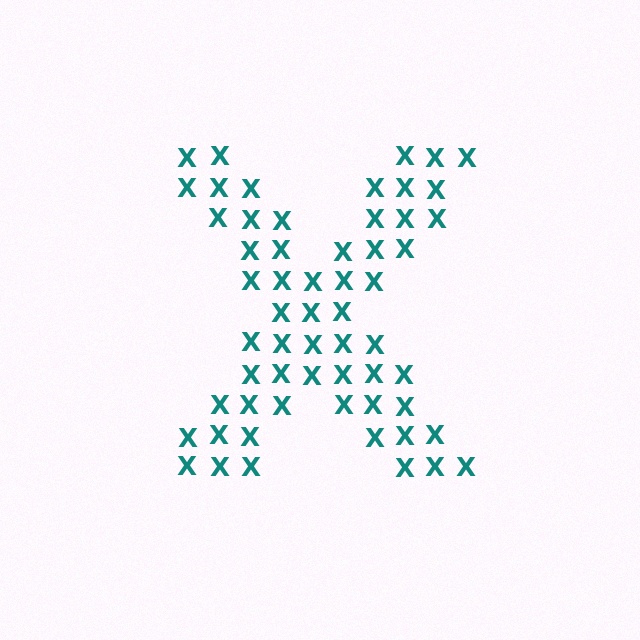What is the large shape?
The large shape is the letter X.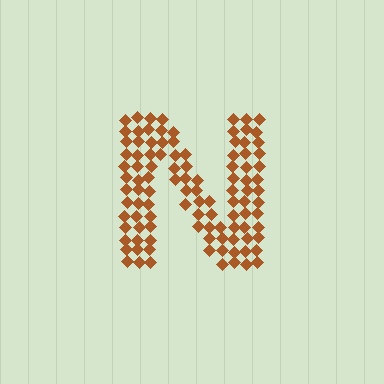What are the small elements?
The small elements are diamonds.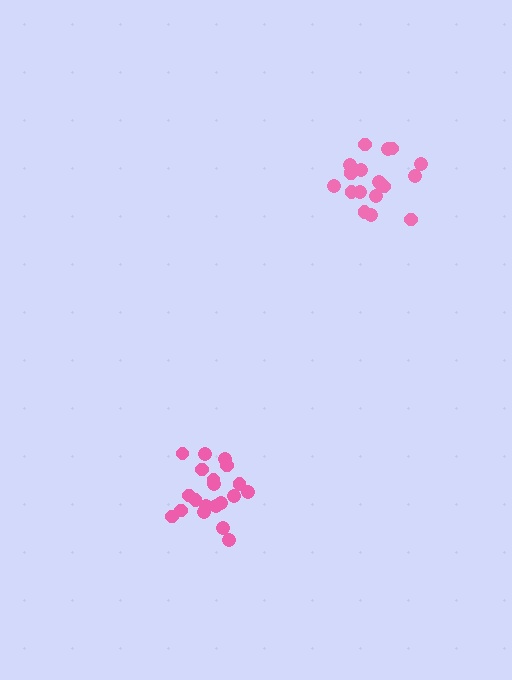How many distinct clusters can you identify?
There are 2 distinct clusters.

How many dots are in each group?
Group 1: 19 dots, Group 2: 20 dots (39 total).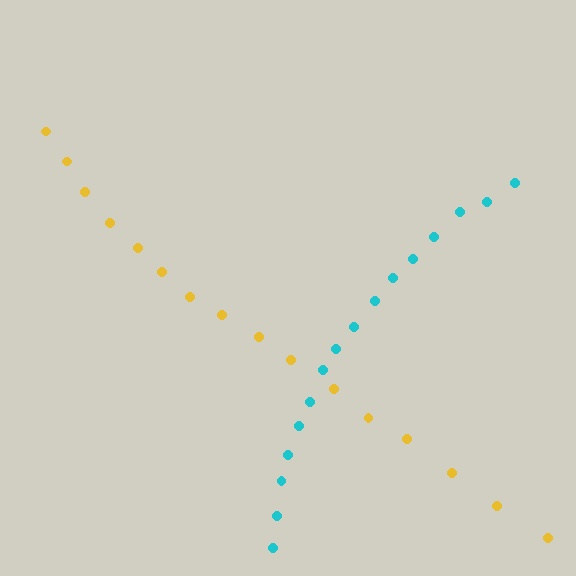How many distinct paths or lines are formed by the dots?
There are 2 distinct paths.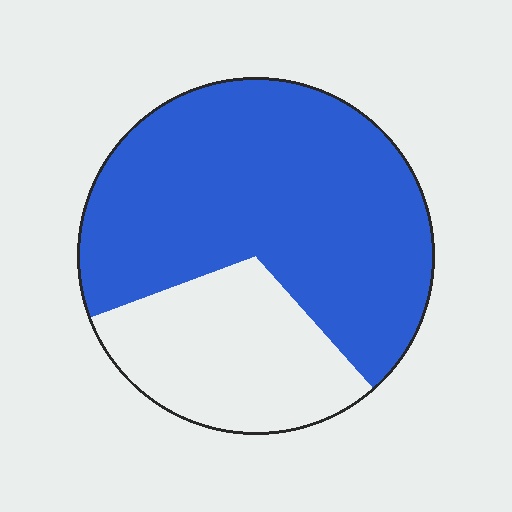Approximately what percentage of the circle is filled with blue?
Approximately 70%.